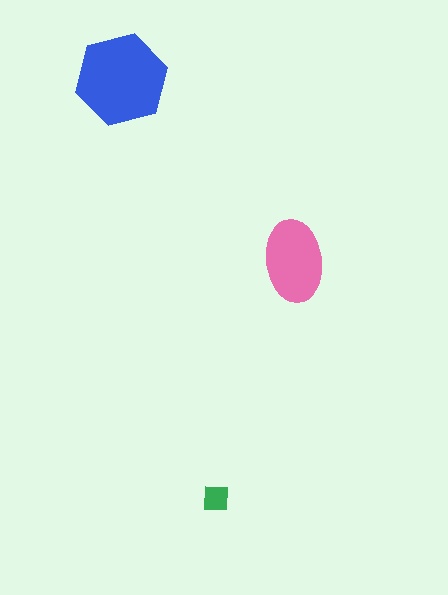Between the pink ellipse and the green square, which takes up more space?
The pink ellipse.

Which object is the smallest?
The green square.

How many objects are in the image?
There are 3 objects in the image.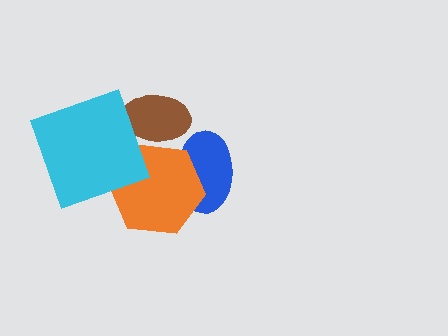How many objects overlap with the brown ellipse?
2 objects overlap with the brown ellipse.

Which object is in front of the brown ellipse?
The cyan square is in front of the brown ellipse.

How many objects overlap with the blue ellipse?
1 object overlaps with the blue ellipse.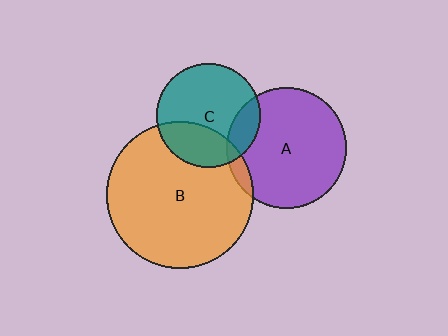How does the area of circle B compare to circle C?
Approximately 2.0 times.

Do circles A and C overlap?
Yes.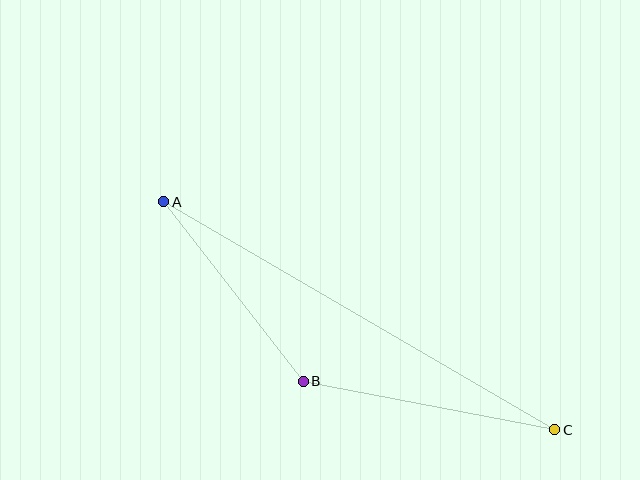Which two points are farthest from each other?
Points A and C are farthest from each other.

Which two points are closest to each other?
Points A and B are closest to each other.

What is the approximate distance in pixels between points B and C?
The distance between B and C is approximately 256 pixels.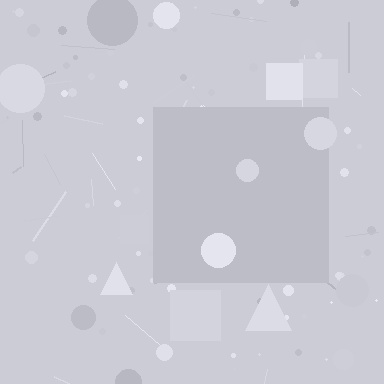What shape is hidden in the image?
A square is hidden in the image.